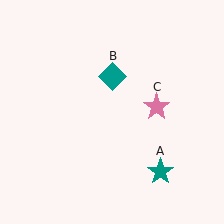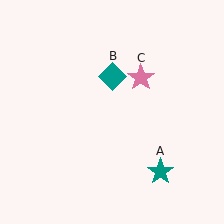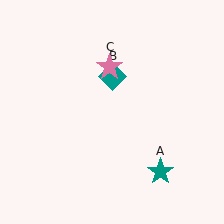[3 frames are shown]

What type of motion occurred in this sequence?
The pink star (object C) rotated counterclockwise around the center of the scene.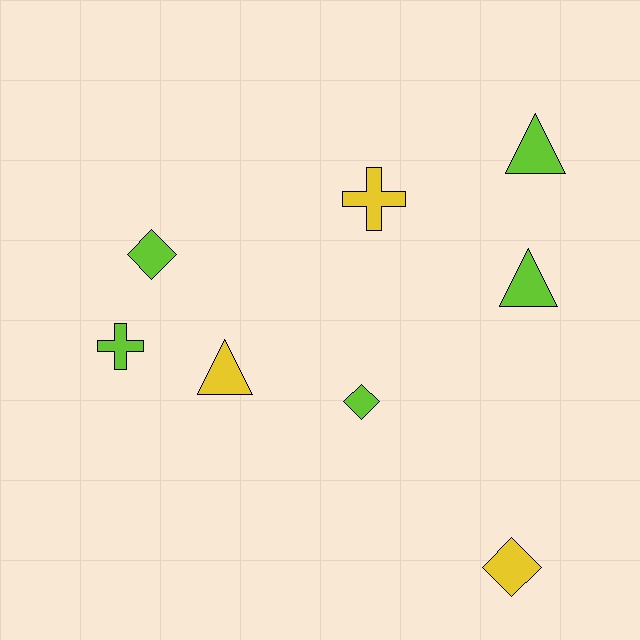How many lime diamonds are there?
There are 2 lime diamonds.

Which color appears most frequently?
Lime, with 5 objects.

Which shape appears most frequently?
Diamond, with 3 objects.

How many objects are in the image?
There are 8 objects.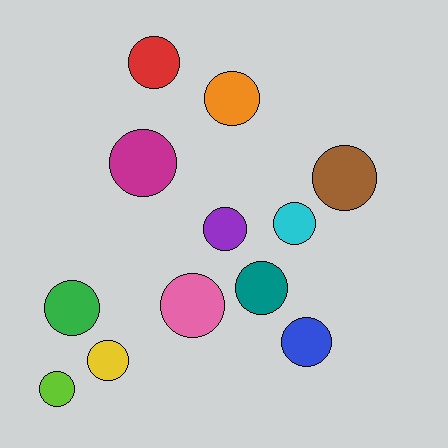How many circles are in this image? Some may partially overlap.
There are 12 circles.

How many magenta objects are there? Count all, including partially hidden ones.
There is 1 magenta object.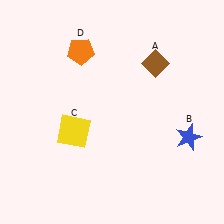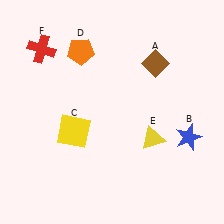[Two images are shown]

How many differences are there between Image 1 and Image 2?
There are 2 differences between the two images.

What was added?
A yellow triangle (E), a red cross (F) were added in Image 2.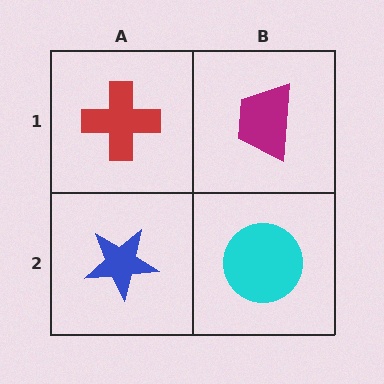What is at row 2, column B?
A cyan circle.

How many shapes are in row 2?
2 shapes.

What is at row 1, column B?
A magenta trapezoid.